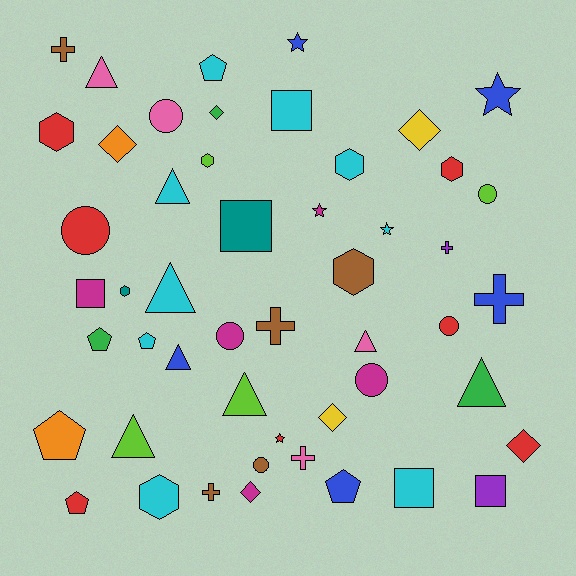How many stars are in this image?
There are 5 stars.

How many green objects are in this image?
There are 3 green objects.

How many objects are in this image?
There are 50 objects.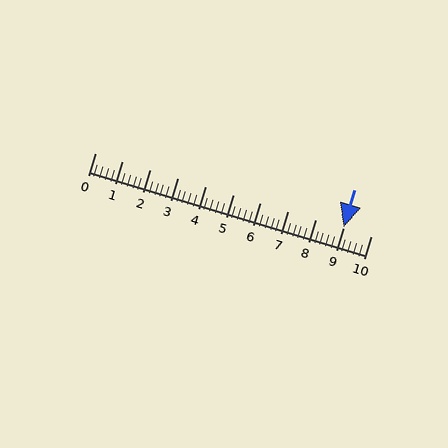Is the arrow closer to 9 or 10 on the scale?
The arrow is closer to 9.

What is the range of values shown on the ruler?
The ruler shows values from 0 to 10.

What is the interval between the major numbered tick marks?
The major tick marks are spaced 1 units apart.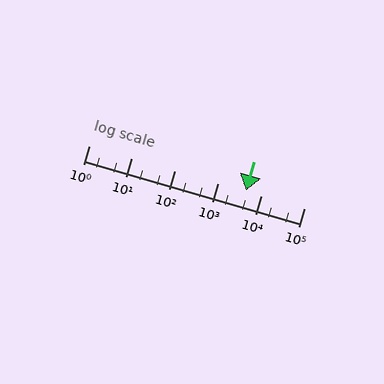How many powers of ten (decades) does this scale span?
The scale spans 5 decades, from 1 to 100000.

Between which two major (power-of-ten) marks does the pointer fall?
The pointer is between 1000 and 10000.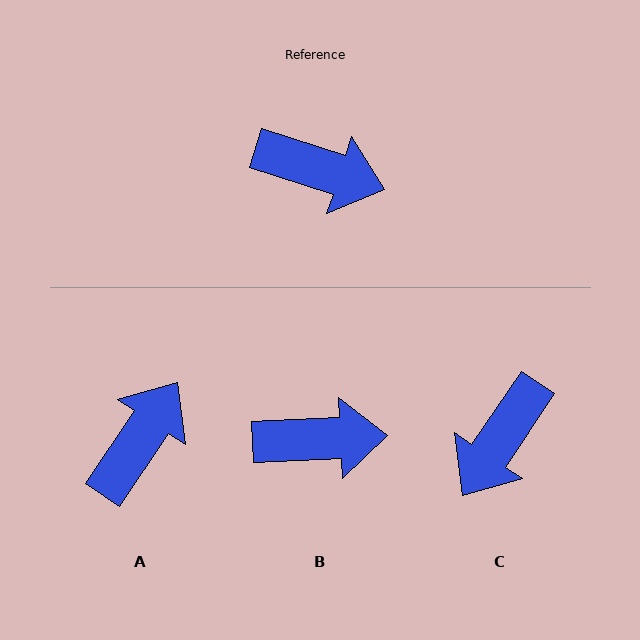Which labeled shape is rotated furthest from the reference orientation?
C, about 106 degrees away.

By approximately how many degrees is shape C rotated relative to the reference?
Approximately 106 degrees clockwise.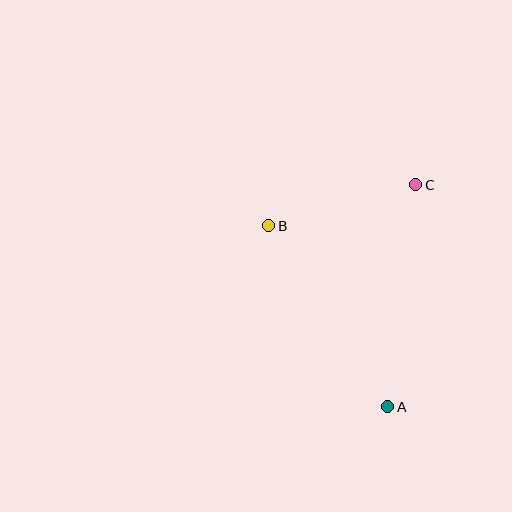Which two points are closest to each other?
Points B and C are closest to each other.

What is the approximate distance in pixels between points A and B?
The distance between A and B is approximately 217 pixels.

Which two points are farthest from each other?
Points A and C are farthest from each other.